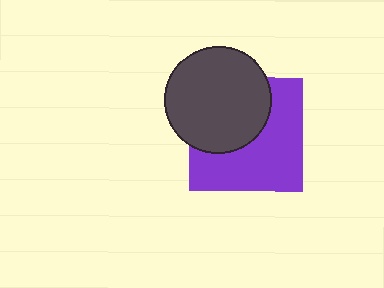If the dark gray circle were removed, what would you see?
You would see the complete purple square.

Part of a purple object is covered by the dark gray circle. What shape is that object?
It is a square.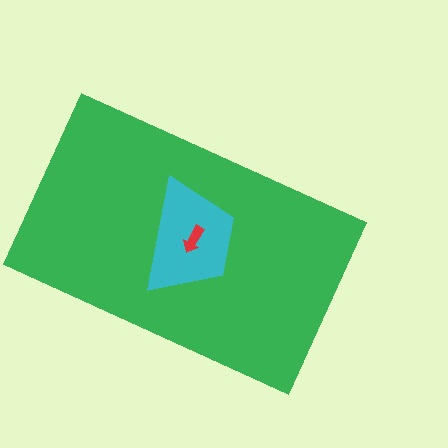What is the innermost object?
The red arrow.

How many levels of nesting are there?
3.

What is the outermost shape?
The green rectangle.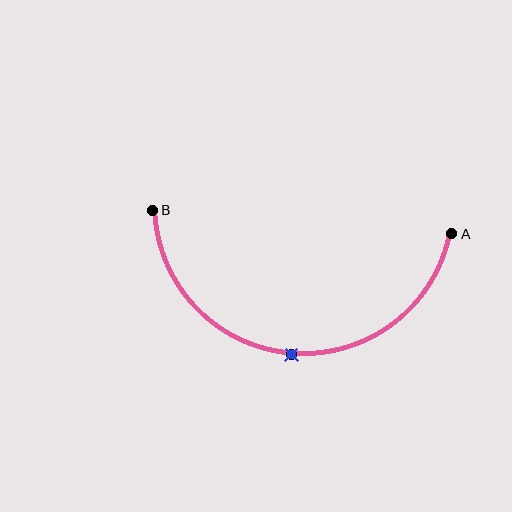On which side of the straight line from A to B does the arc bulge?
The arc bulges below the straight line connecting A and B.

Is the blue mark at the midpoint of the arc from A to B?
Yes. The blue mark lies on the arc at equal arc-length from both A and B — it is the arc midpoint.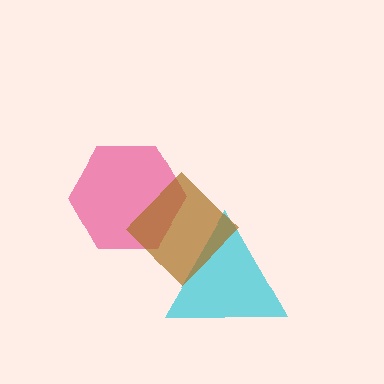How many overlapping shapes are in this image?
There are 3 overlapping shapes in the image.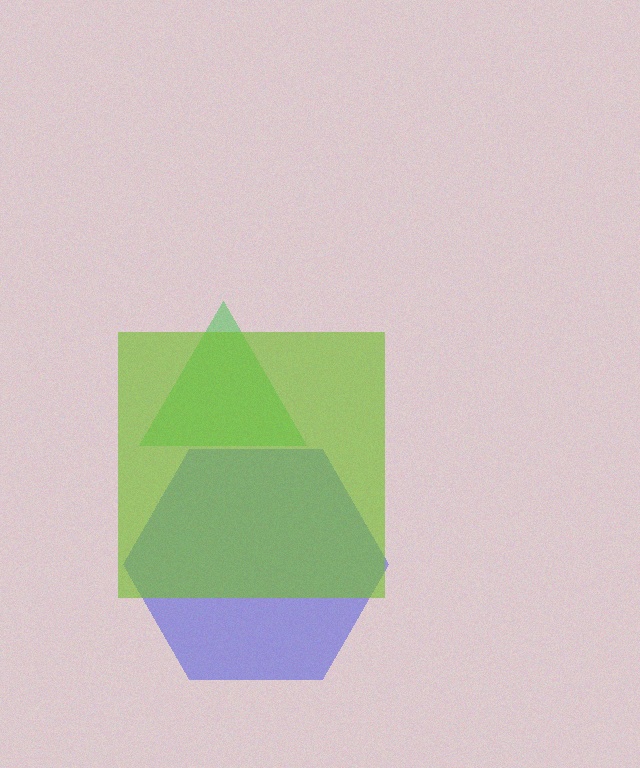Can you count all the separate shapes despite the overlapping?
Yes, there are 3 separate shapes.